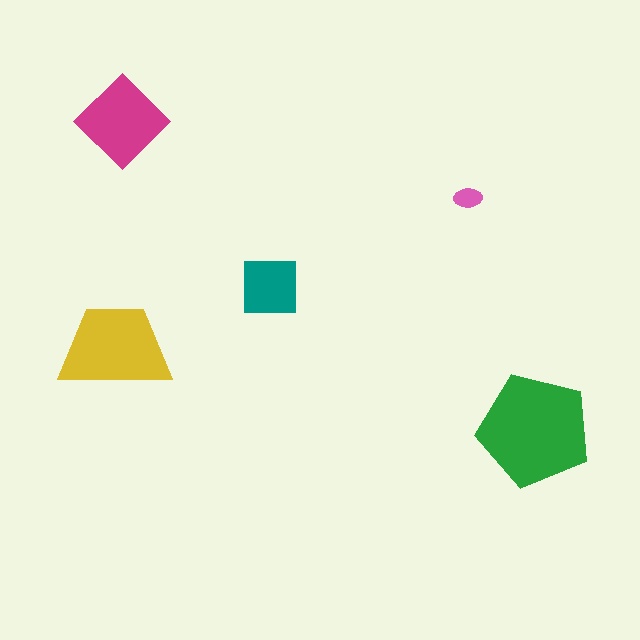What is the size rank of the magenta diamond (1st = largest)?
3rd.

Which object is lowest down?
The green pentagon is bottommost.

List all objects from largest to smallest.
The green pentagon, the yellow trapezoid, the magenta diamond, the teal square, the pink ellipse.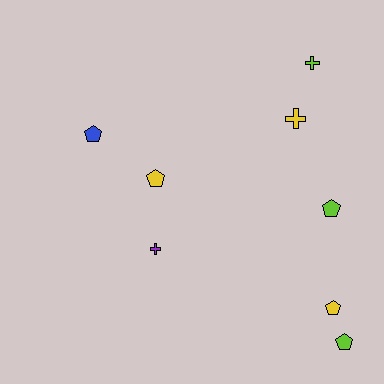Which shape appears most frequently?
Pentagon, with 5 objects.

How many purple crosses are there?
There is 1 purple cross.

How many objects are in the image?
There are 8 objects.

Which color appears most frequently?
Yellow, with 3 objects.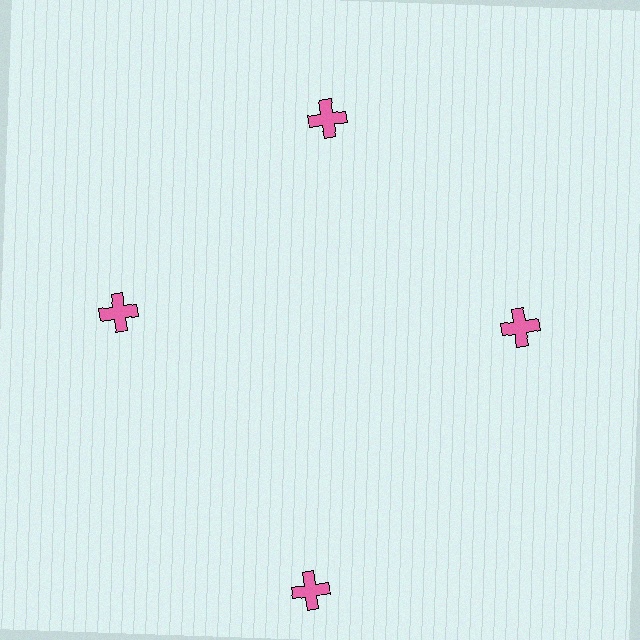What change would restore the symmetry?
The symmetry would be restored by moving it inward, back onto the ring so that all 4 crosses sit at equal angles and equal distance from the center.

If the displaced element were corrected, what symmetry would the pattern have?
It would have 4-fold rotational symmetry — the pattern would map onto itself every 90 degrees.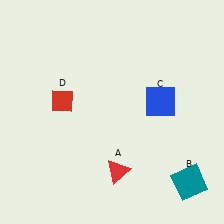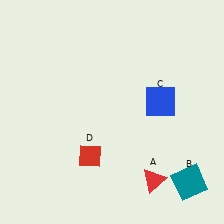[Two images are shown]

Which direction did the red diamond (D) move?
The red diamond (D) moved down.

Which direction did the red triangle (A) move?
The red triangle (A) moved right.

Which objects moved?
The objects that moved are: the red triangle (A), the red diamond (D).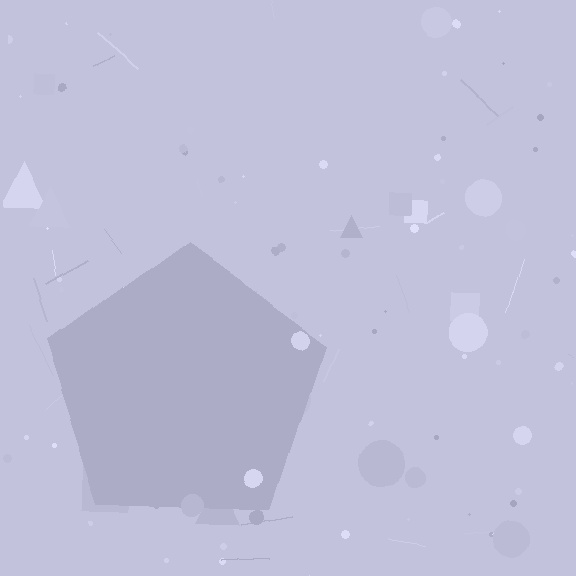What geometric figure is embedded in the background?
A pentagon is embedded in the background.